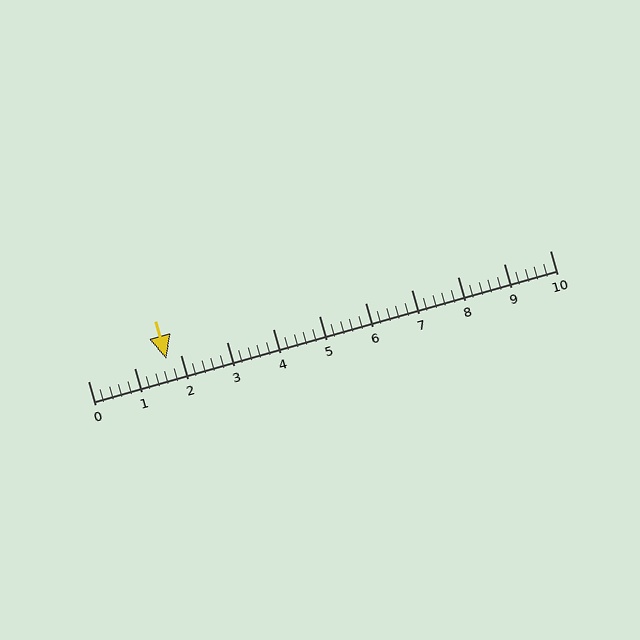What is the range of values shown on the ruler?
The ruler shows values from 0 to 10.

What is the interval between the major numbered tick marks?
The major tick marks are spaced 1 units apart.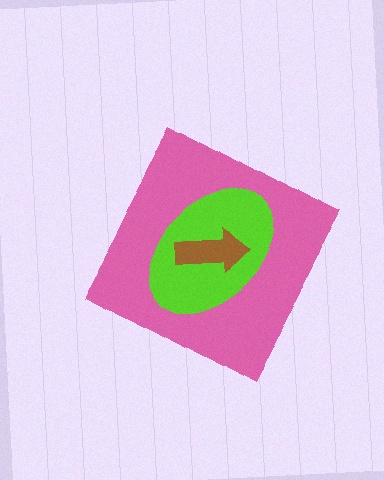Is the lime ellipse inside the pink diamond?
Yes.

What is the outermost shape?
The pink diamond.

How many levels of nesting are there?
3.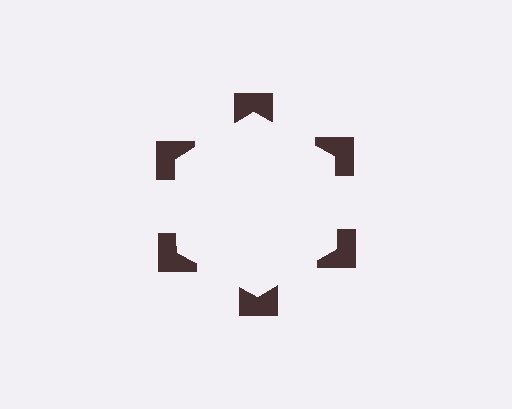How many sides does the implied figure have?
6 sides.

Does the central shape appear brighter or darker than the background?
It typically appears slightly brighter than the background, even though no actual brightness change is drawn.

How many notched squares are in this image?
There are 6 — one at each vertex of the illusory hexagon.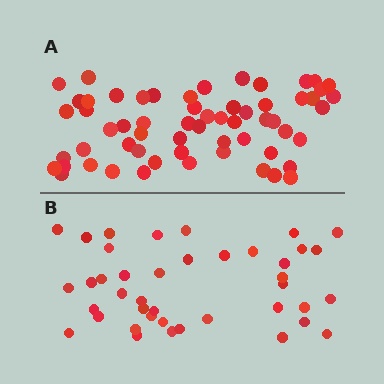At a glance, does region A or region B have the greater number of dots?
Region A (the top region) has more dots.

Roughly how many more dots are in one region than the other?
Region A has approximately 20 more dots than region B.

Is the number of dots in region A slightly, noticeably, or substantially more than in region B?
Region A has substantially more. The ratio is roughly 1.5 to 1.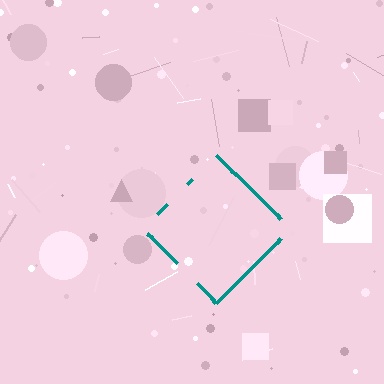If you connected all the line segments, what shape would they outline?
They would outline a diamond.